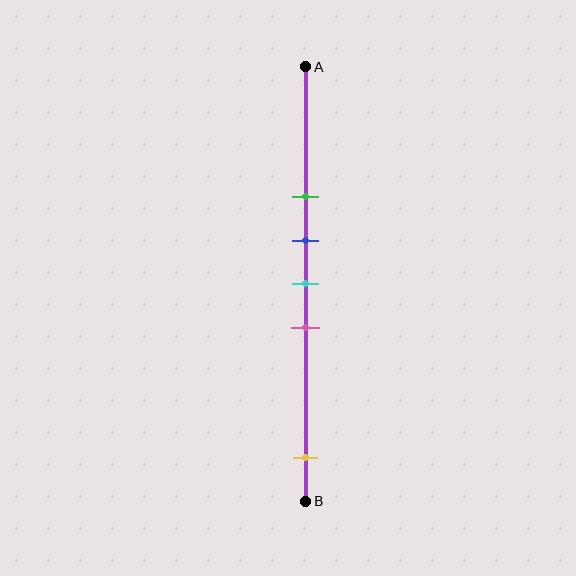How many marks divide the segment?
There are 5 marks dividing the segment.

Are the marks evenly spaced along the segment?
No, the marks are not evenly spaced.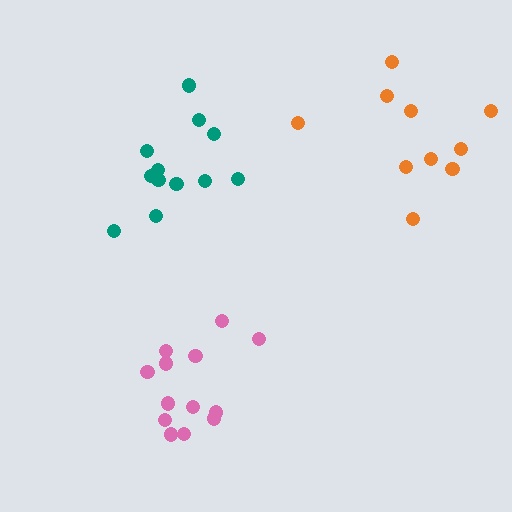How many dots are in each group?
Group 1: 13 dots, Group 2: 10 dots, Group 3: 12 dots (35 total).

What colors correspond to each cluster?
The clusters are colored: pink, orange, teal.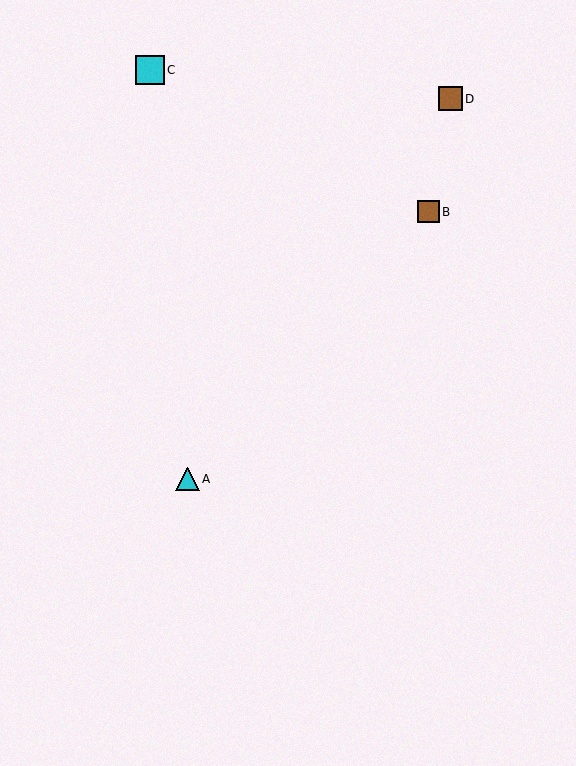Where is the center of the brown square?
The center of the brown square is at (450, 99).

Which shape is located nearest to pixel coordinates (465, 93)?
The brown square (labeled D) at (450, 99) is nearest to that location.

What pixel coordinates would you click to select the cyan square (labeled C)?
Click at (150, 70) to select the cyan square C.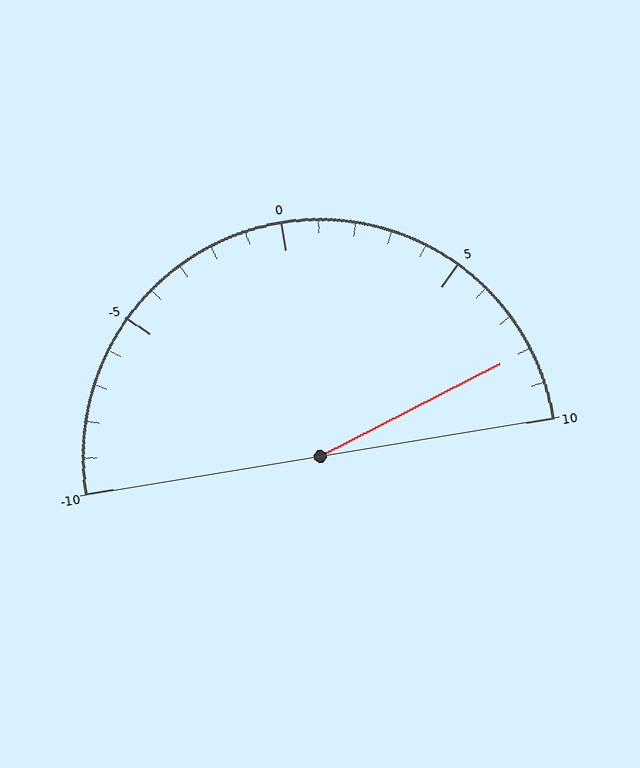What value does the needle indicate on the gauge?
The needle indicates approximately 8.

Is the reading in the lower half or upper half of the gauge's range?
The reading is in the upper half of the range (-10 to 10).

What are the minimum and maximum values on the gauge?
The gauge ranges from -10 to 10.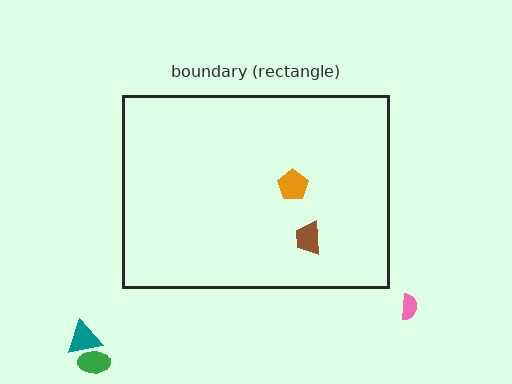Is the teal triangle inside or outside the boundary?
Outside.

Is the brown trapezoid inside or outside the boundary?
Inside.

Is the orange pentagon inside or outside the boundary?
Inside.